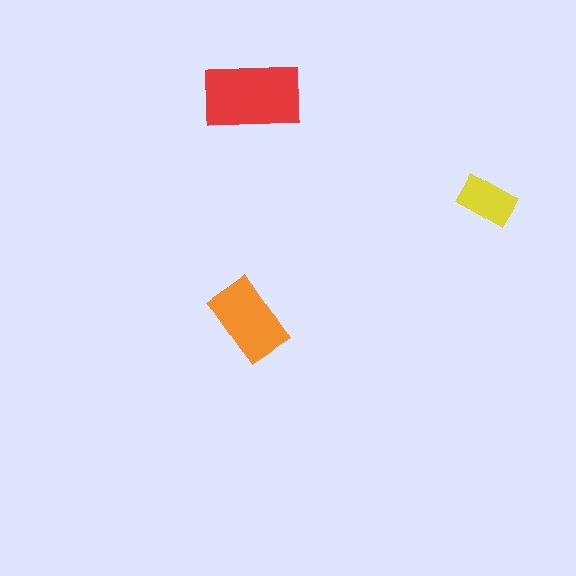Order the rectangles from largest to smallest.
the red one, the orange one, the yellow one.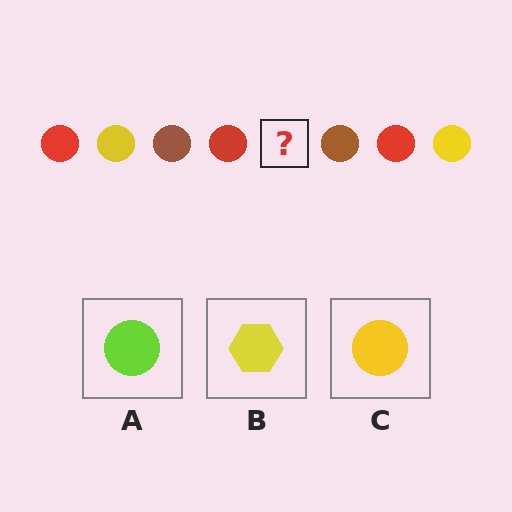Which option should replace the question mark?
Option C.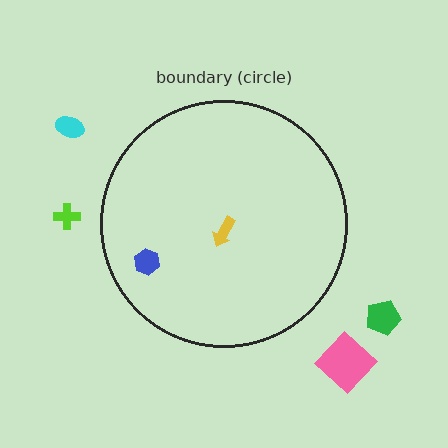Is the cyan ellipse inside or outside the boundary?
Outside.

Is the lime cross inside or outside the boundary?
Outside.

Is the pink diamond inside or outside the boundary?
Outside.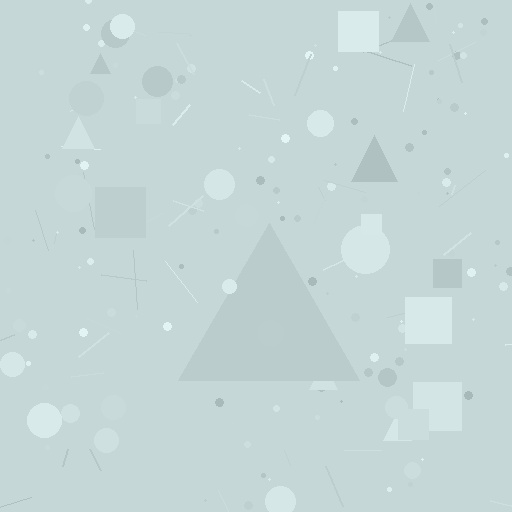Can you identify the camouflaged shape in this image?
The camouflaged shape is a triangle.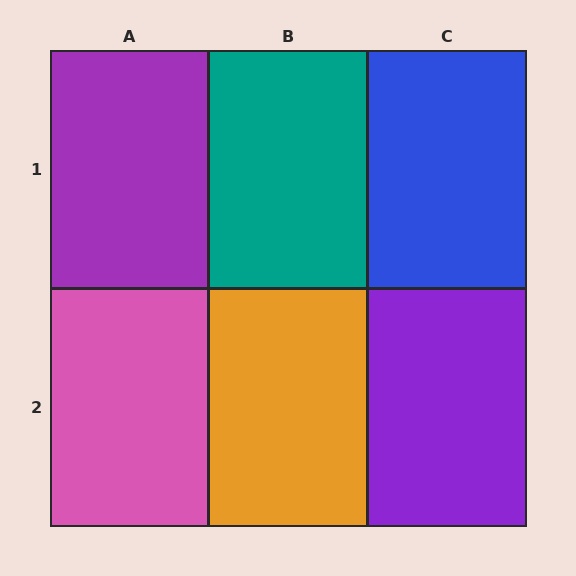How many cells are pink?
1 cell is pink.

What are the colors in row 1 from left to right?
Purple, teal, blue.